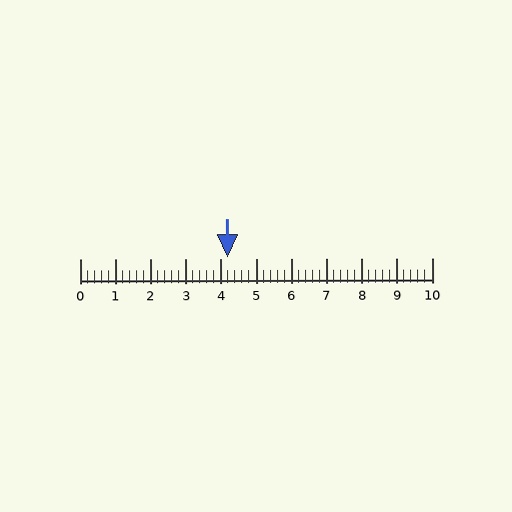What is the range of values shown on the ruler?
The ruler shows values from 0 to 10.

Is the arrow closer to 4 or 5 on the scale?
The arrow is closer to 4.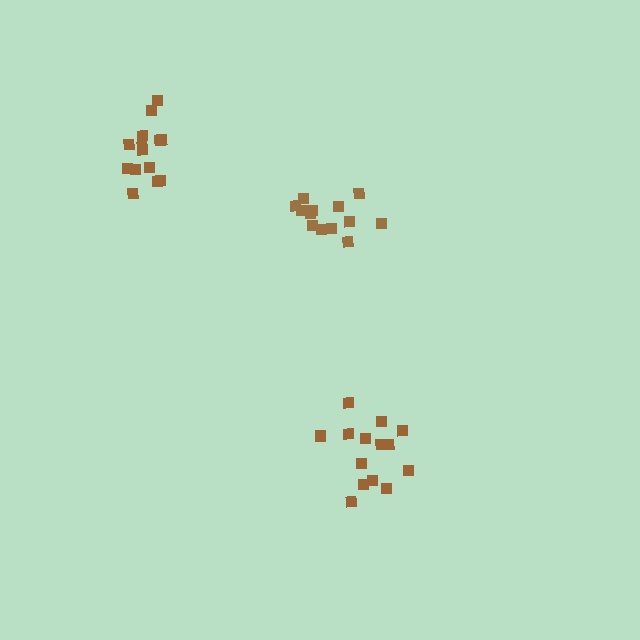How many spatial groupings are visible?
There are 3 spatial groupings.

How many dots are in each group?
Group 1: 14 dots, Group 2: 14 dots, Group 3: 13 dots (41 total).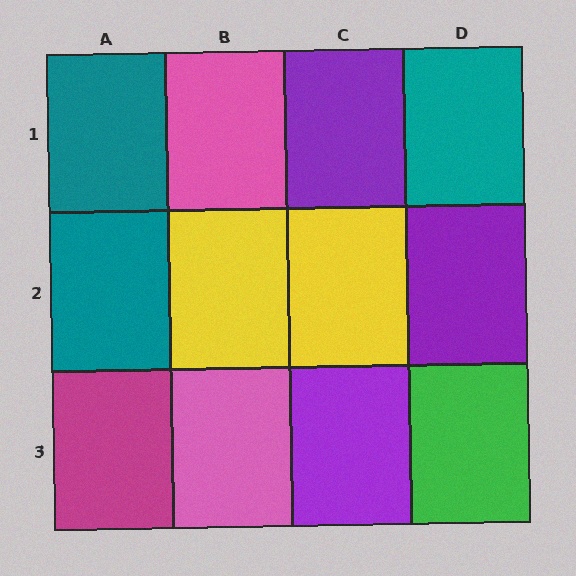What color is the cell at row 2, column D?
Purple.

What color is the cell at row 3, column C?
Purple.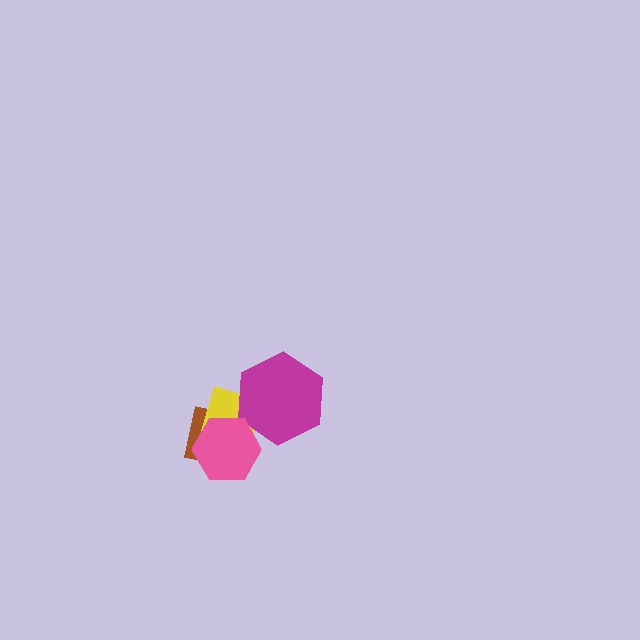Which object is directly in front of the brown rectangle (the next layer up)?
The yellow diamond is directly in front of the brown rectangle.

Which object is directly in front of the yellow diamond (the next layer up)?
The magenta hexagon is directly in front of the yellow diamond.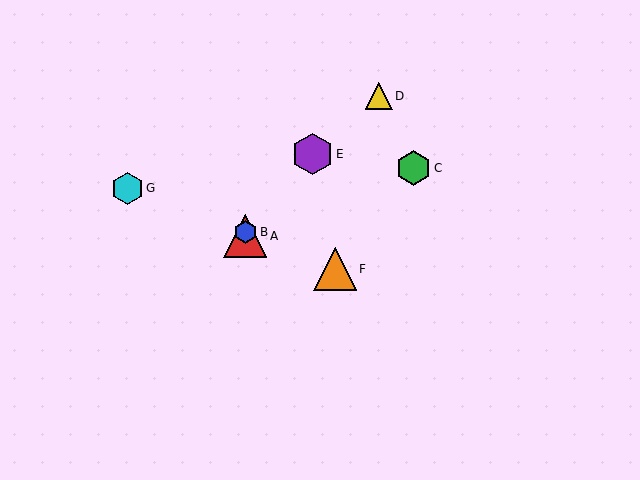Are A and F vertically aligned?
No, A is at x≈245 and F is at x≈335.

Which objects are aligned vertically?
Objects A, B are aligned vertically.